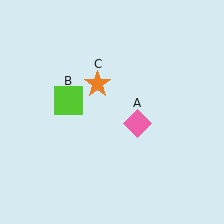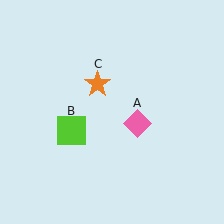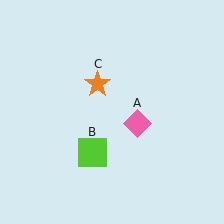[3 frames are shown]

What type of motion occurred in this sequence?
The lime square (object B) rotated counterclockwise around the center of the scene.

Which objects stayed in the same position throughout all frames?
Pink diamond (object A) and orange star (object C) remained stationary.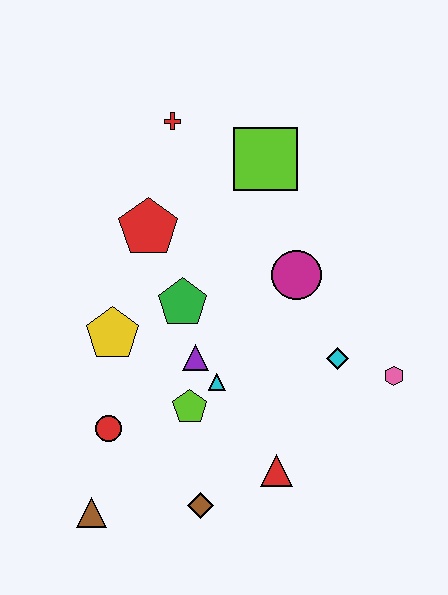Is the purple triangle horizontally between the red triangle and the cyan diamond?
No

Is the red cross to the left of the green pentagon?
Yes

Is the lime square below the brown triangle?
No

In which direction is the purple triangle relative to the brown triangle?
The purple triangle is above the brown triangle.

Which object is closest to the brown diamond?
The red triangle is closest to the brown diamond.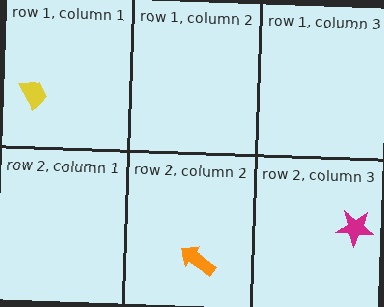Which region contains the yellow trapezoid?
The row 1, column 1 region.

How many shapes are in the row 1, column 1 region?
1.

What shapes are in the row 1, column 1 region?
The yellow trapezoid.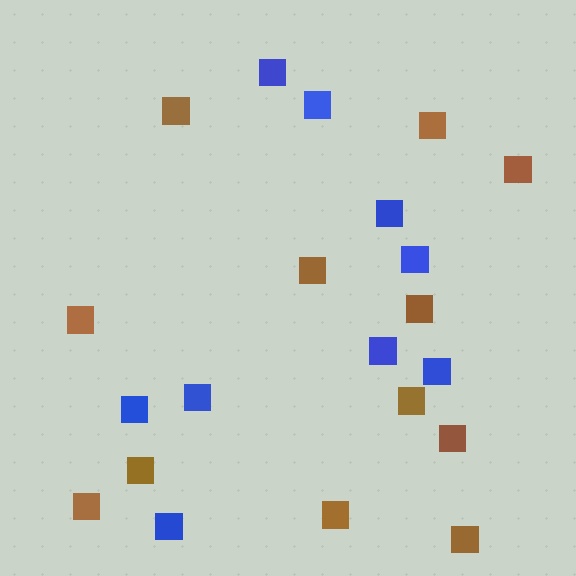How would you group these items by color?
There are 2 groups: one group of blue squares (9) and one group of brown squares (12).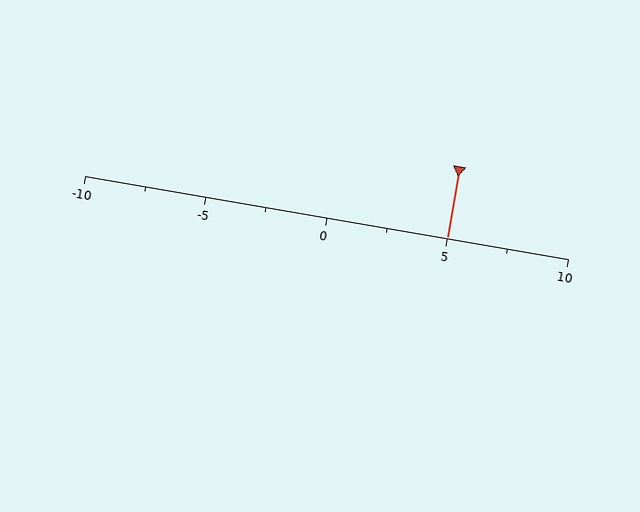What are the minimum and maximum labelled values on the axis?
The axis runs from -10 to 10.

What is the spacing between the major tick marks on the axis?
The major ticks are spaced 5 apart.